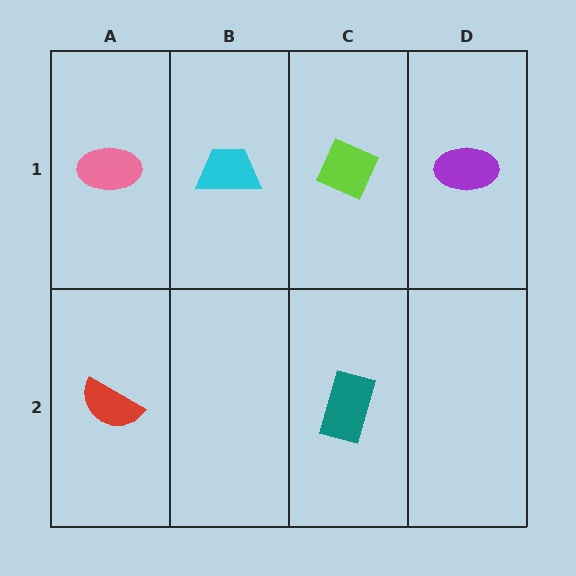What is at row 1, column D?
A purple ellipse.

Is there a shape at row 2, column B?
No, that cell is empty.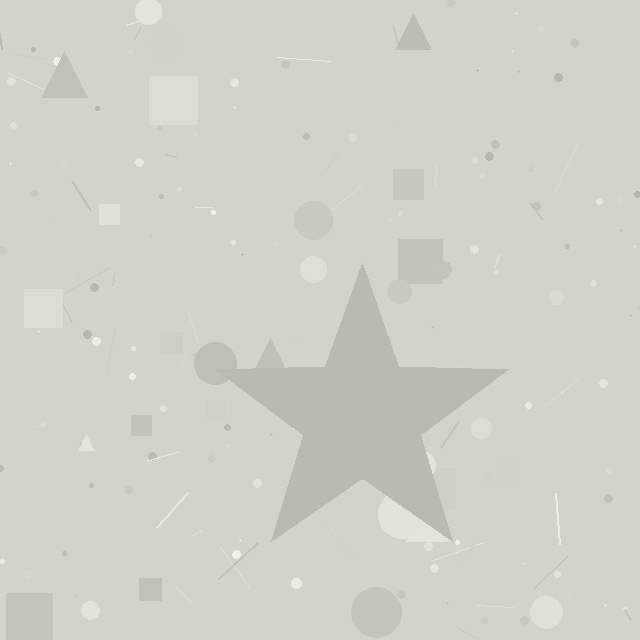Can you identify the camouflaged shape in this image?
The camouflaged shape is a star.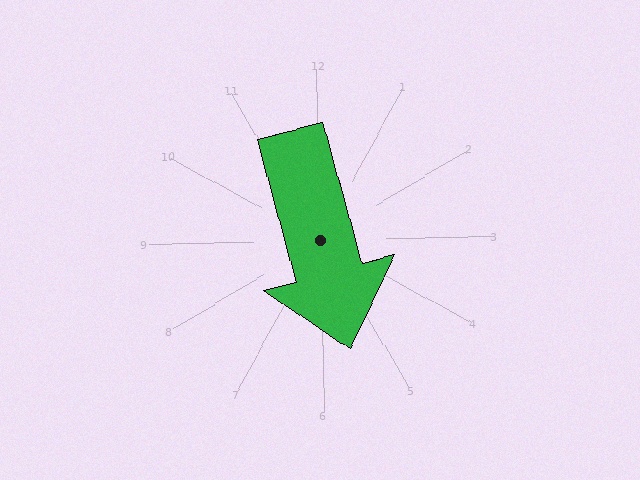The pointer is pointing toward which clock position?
Roughly 6 o'clock.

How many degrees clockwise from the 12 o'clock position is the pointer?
Approximately 166 degrees.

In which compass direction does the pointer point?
South.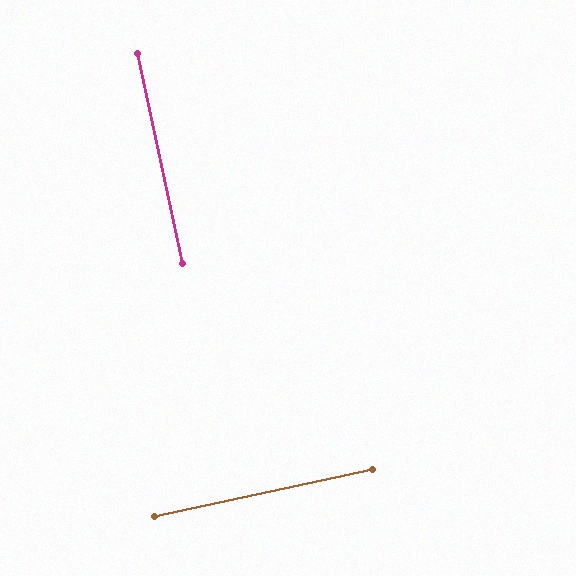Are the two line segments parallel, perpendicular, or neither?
Perpendicular — they meet at approximately 90°.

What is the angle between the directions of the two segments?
Approximately 90 degrees.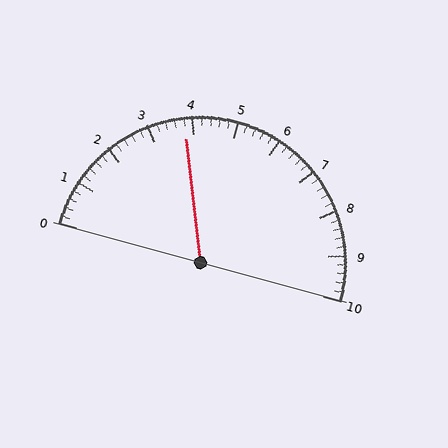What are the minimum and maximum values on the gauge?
The gauge ranges from 0 to 10.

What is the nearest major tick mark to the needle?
The nearest major tick mark is 4.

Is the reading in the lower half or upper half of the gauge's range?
The reading is in the lower half of the range (0 to 10).